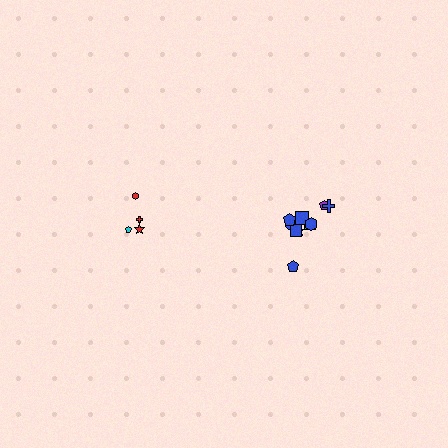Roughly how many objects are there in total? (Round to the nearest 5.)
Roughly 15 objects in total.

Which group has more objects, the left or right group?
The right group.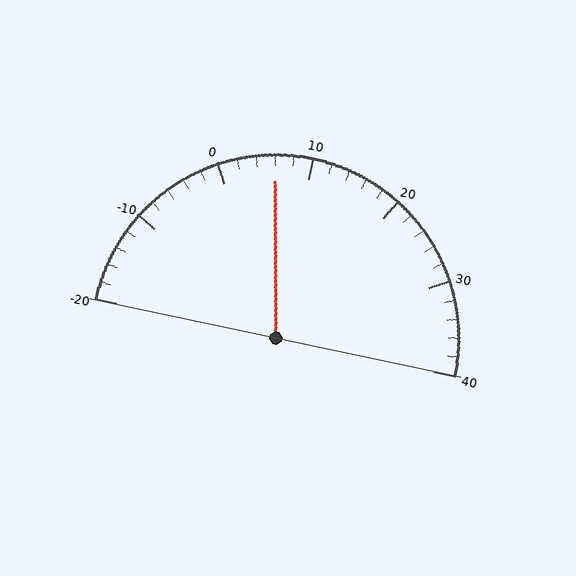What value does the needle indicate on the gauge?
The needle indicates approximately 6.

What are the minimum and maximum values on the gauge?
The gauge ranges from -20 to 40.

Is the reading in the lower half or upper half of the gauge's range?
The reading is in the lower half of the range (-20 to 40).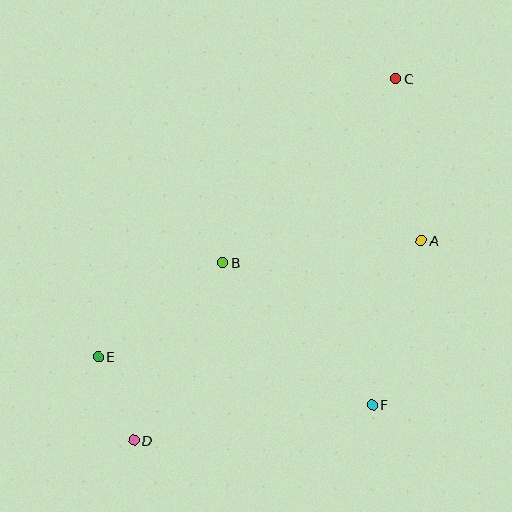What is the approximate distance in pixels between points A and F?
The distance between A and F is approximately 171 pixels.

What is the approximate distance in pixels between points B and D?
The distance between B and D is approximately 199 pixels.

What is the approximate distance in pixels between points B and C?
The distance between B and C is approximately 253 pixels.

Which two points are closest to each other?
Points D and E are closest to each other.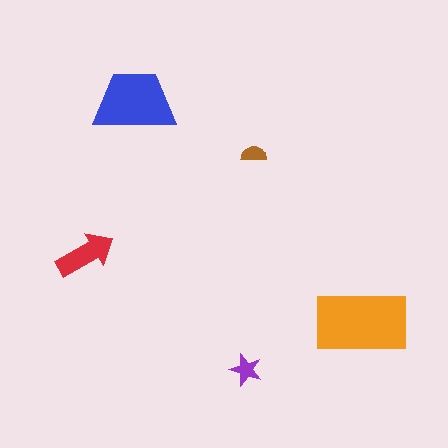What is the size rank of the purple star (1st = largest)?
4th.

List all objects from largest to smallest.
The orange rectangle, the blue trapezoid, the red arrow, the purple star, the brown semicircle.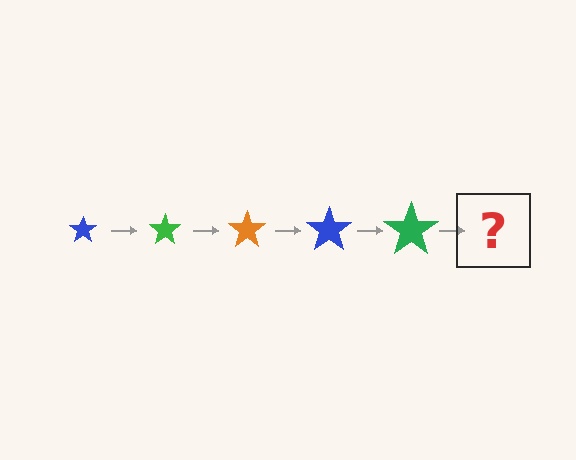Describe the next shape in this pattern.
It should be an orange star, larger than the previous one.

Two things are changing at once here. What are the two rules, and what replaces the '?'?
The two rules are that the star grows larger each step and the color cycles through blue, green, and orange. The '?' should be an orange star, larger than the previous one.